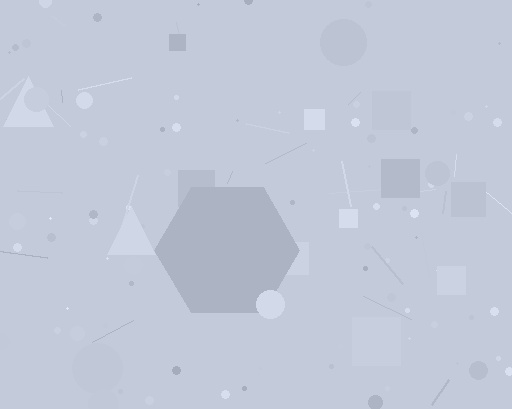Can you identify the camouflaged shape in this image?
The camouflaged shape is a hexagon.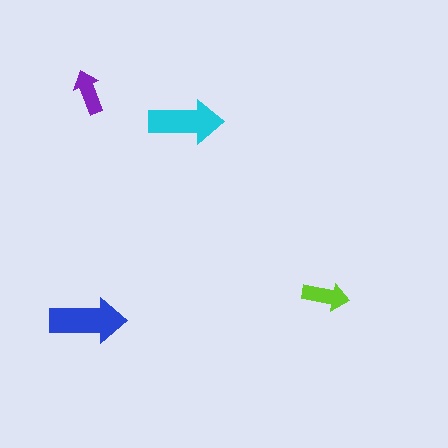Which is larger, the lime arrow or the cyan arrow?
The cyan one.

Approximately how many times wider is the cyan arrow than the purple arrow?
About 1.5 times wider.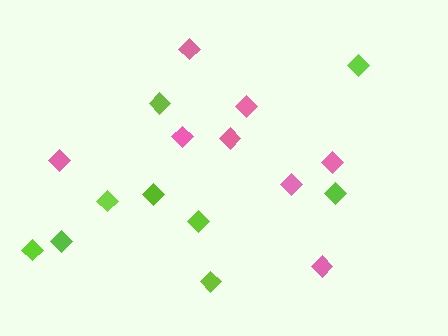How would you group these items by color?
There are 2 groups: one group of lime diamonds (9) and one group of pink diamonds (8).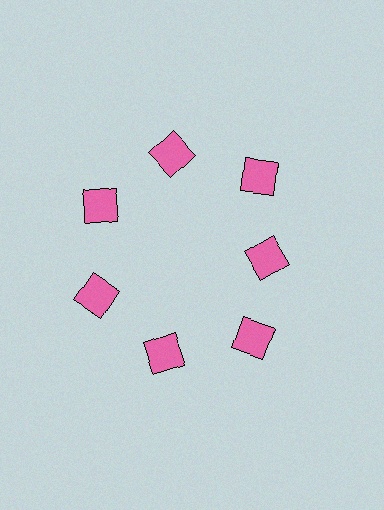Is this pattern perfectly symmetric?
No. The 7 pink squares are arranged in a ring, but one element near the 3 o'clock position is pulled inward toward the center, breaking the 7-fold rotational symmetry.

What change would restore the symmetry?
The symmetry would be restored by moving it outward, back onto the ring so that all 7 squares sit at equal angles and equal distance from the center.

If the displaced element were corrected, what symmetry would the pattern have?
It would have 7-fold rotational symmetry — the pattern would map onto itself every 51 degrees.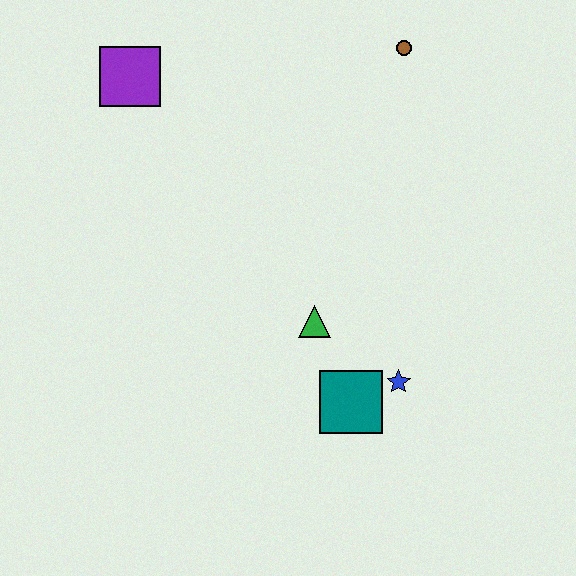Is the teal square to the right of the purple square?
Yes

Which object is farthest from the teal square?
The purple square is farthest from the teal square.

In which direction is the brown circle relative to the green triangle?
The brown circle is above the green triangle.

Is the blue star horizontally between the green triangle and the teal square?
No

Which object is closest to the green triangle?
The teal square is closest to the green triangle.